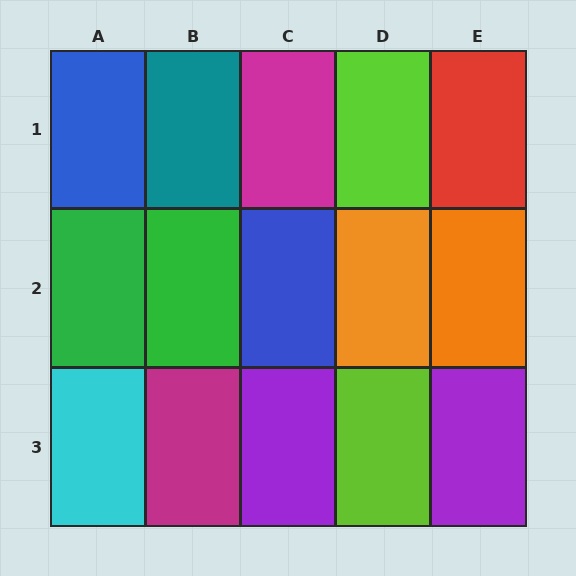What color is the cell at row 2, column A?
Green.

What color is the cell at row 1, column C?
Magenta.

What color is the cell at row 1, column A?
Blue.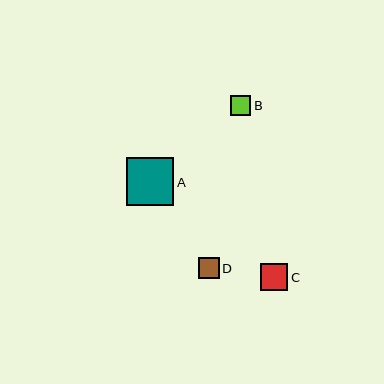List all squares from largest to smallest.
From largest to smallest: A, C, D, B.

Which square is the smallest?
Square B is the smallest with a size of approximately 20 pixels.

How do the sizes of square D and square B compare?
Square D and square B are approximately the same size.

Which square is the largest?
Square A is the largest with a size of approximately 48 pixels.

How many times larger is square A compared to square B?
Square A is approximately 2.4 times the size of square B.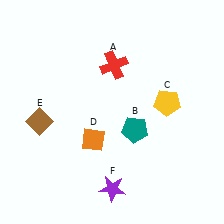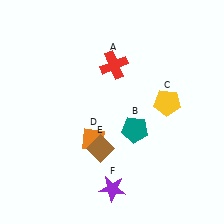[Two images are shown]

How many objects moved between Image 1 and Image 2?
1 object moved between the two images.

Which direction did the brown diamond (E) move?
The brown diamond (E) moved right.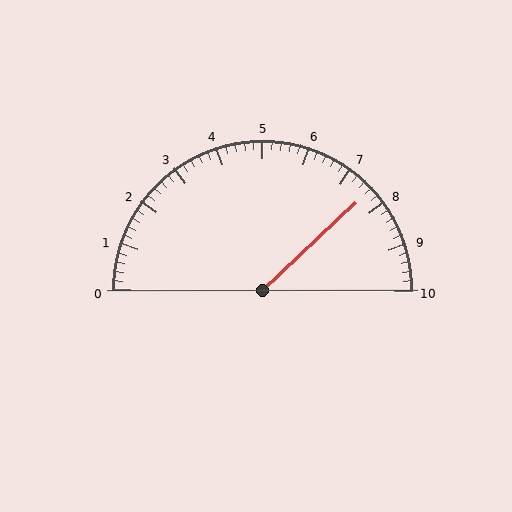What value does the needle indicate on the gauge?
The needle indicates approximately 7.6.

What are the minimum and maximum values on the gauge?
The gauge ranges from 0 to 10.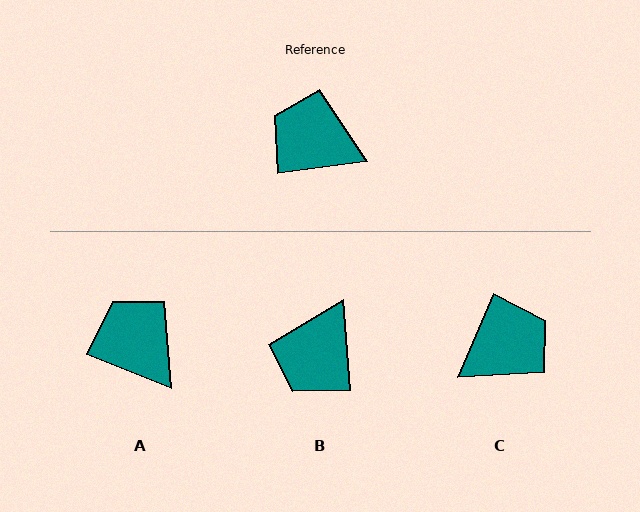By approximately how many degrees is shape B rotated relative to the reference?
Approximately 87 degrees counter-clockwise.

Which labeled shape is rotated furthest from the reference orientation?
C, about 121 degrees away.